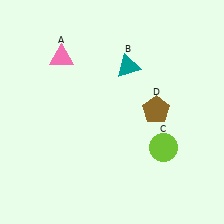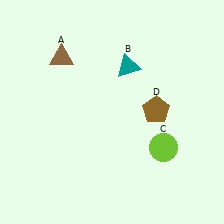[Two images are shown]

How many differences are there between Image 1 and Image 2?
There is 1 difference between the two images.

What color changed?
The triangle (A) changed from pink in Image 1 to brown in Image 2.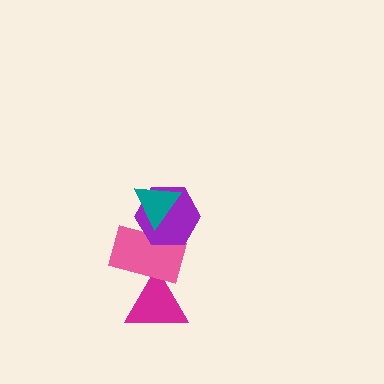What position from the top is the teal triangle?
The teal triangle is 1st from the top.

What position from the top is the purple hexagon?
The purple hexagon is 2nd from the top.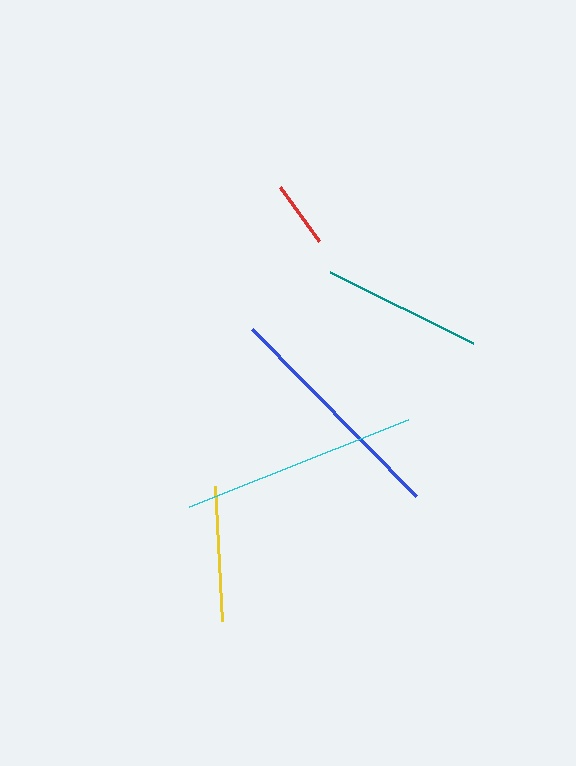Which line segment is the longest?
The cyan line is the longest at approximately 236 pixels.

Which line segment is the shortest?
The red line is the shortest at approximately 66 pixels.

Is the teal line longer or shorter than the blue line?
The blue line is longer than the teal line.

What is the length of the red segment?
The red segment is approximately 66 pixels long.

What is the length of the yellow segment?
The yellow segment is approximately 135 pixels long.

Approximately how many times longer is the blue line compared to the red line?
The blue line is approximately 3.5 times the length of the red line.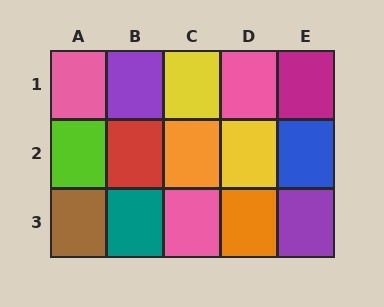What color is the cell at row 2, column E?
Blue.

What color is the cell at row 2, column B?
Red.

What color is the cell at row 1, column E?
Magenta.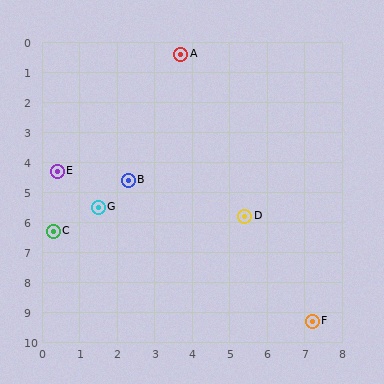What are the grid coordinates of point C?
Point C is at approximately (0.3, 6.3).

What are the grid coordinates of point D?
Point D is at approximately (5.4, 5.8).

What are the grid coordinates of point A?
Point A is at approximately (3.7, 0.4).